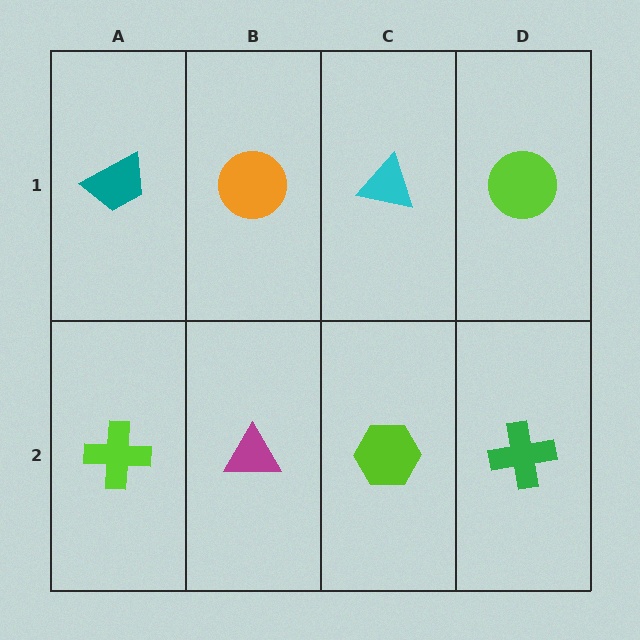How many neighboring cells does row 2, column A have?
2.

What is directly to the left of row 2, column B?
A lime cross.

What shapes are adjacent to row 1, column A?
A lime cross (row 2, column A), an orange circle (row 1, column B).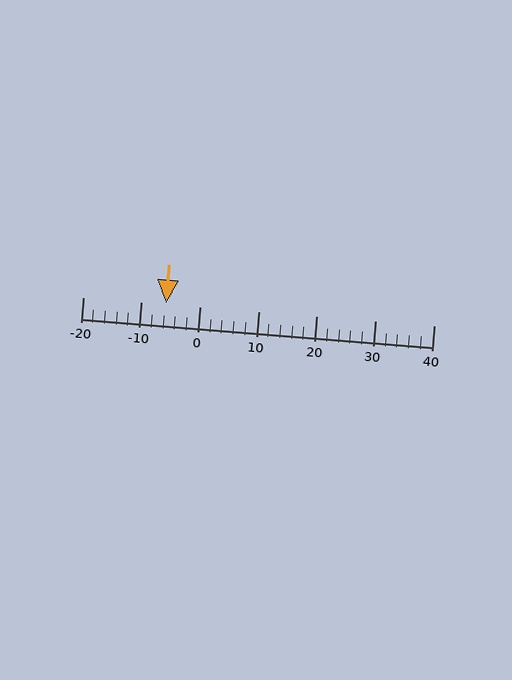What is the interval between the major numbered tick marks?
The major tick marks are spaced 10 units apart.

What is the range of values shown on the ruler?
The ruler shows values from -20 to 40.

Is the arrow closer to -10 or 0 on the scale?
The arrow is closer to -10.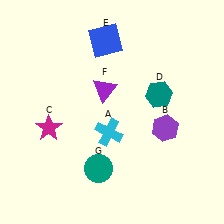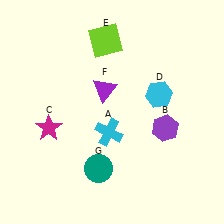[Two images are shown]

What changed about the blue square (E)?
In Image 1, E is blue. In Image 2, it changed to lime.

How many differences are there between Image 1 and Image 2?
There are 2 differences between the two images.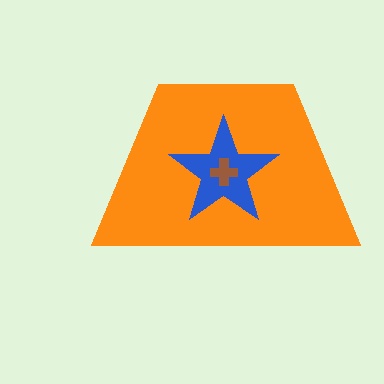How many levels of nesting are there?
3.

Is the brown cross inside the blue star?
Yes.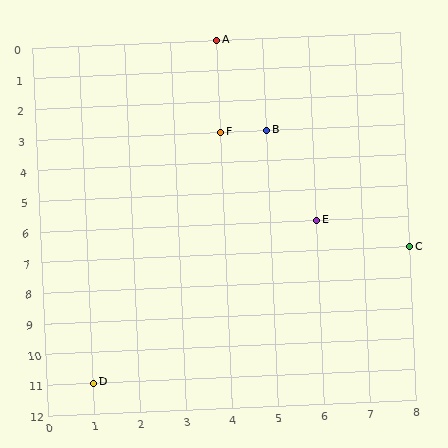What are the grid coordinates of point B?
Point B is at grid coordinates (5, 3).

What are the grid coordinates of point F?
Point F is at grid coordinates (4, 3).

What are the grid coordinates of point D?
Point D is at grid coordinates (1, 11).